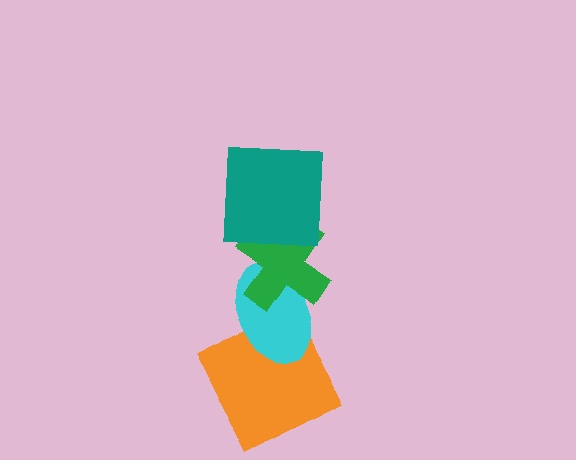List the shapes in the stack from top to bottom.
From top to bottom: the teal square, the green cross, the cyan ellipse, the orange square.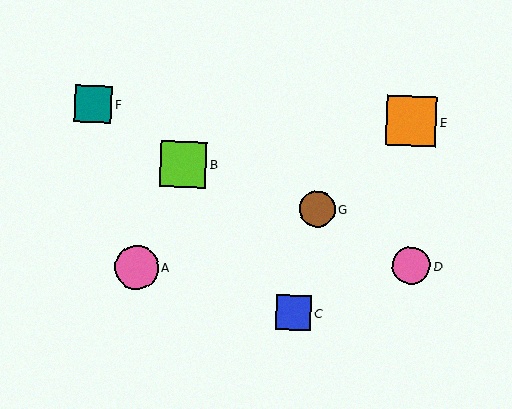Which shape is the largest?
The orange square (labeled E) is the largest.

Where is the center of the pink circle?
The center of the pink circle is at (411, 266).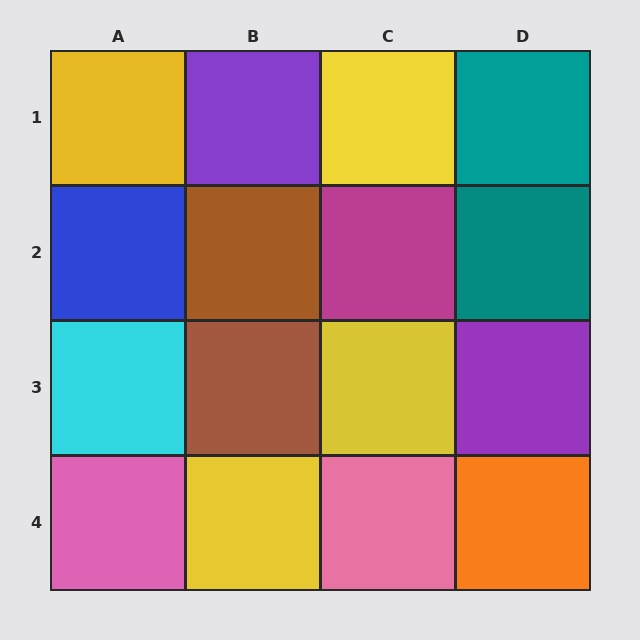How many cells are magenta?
1 cell is magenta.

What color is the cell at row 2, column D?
Teal.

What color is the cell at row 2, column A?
Blue.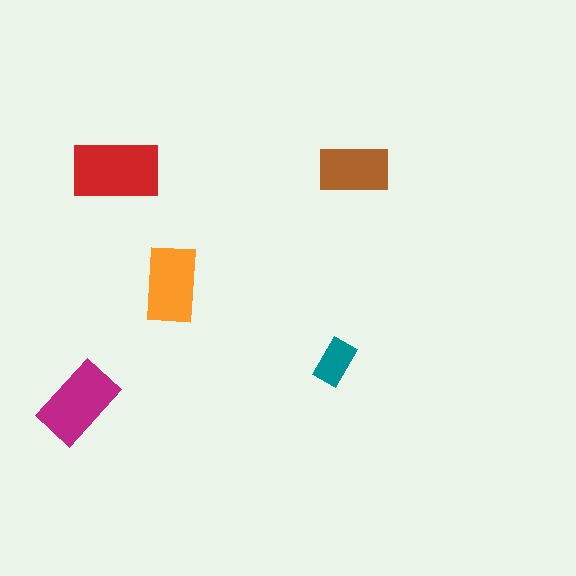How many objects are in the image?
There are 5 objects in the image.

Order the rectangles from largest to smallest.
the red one, the magenta one, the orange one, the brown one, the teal one.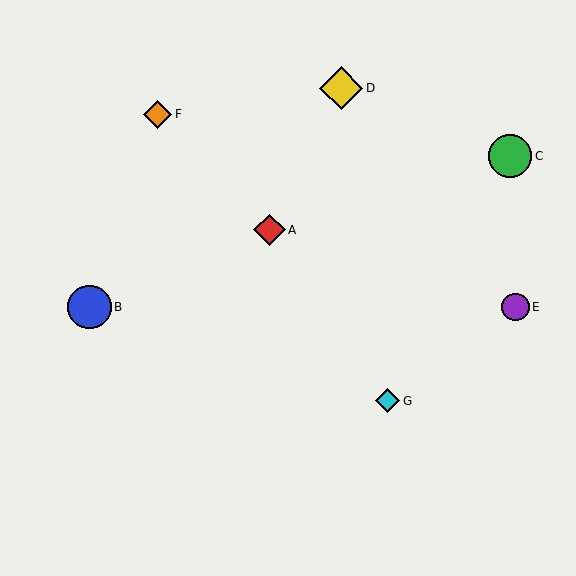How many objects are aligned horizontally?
2 objects (B, E) are aligned horizontally.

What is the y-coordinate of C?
Object C is at y≈156.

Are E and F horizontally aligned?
No, E is at y≈307 and F is at y≈114.